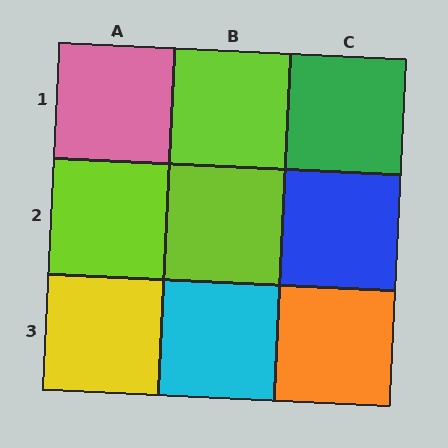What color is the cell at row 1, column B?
Lime.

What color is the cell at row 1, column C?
Green.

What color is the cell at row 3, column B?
Cyan.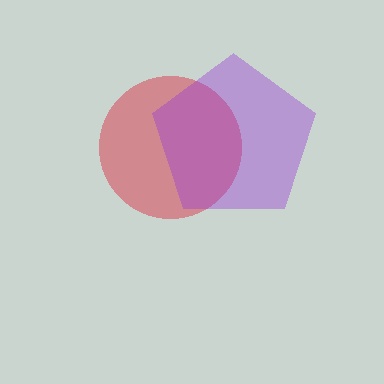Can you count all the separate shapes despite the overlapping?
Yes, there are 2 separate shapes.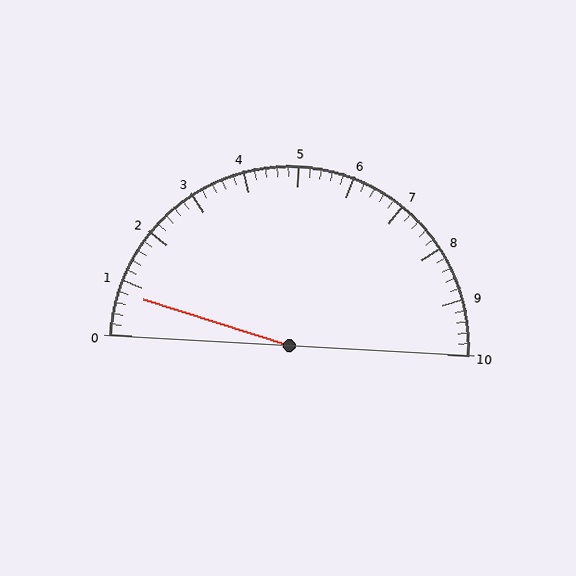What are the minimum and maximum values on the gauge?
The gauge ranges from 0 to 10.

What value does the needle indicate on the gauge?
The needle indicates approximately 0.8.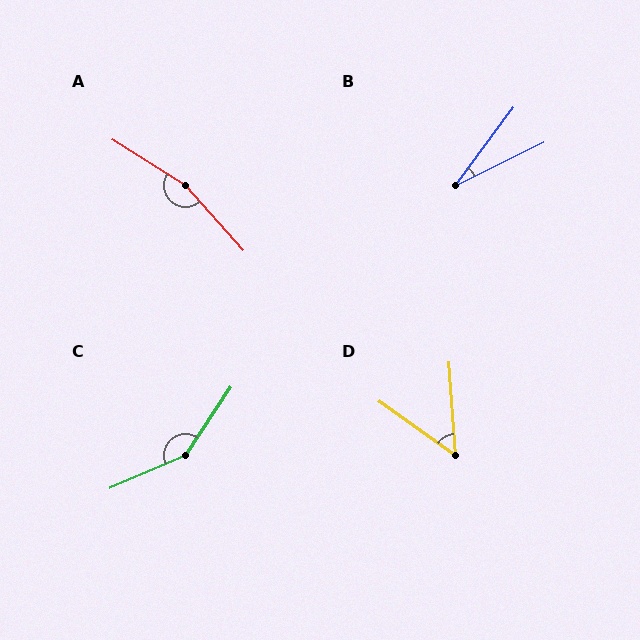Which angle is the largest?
A, at approximately 164 degrees.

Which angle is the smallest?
B, at approximately 27 degrees.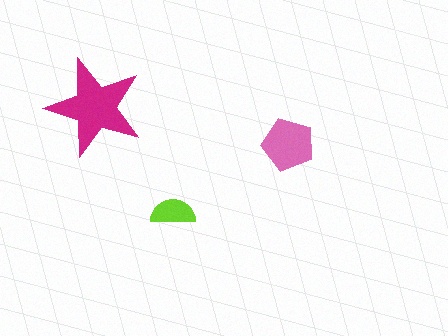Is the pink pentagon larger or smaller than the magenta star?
Smaller.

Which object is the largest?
The magenta star.